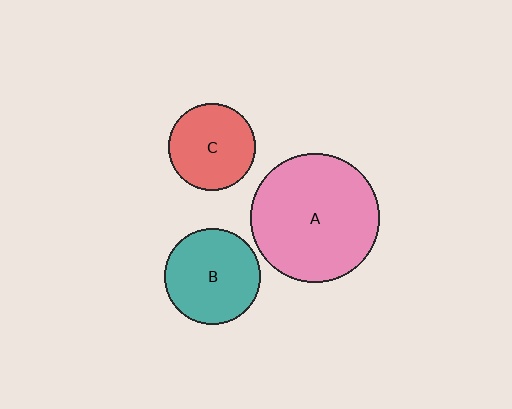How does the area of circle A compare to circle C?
Approximately 2.2 times.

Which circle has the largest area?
Circle A (pink).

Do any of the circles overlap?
No, none of the circles overlap.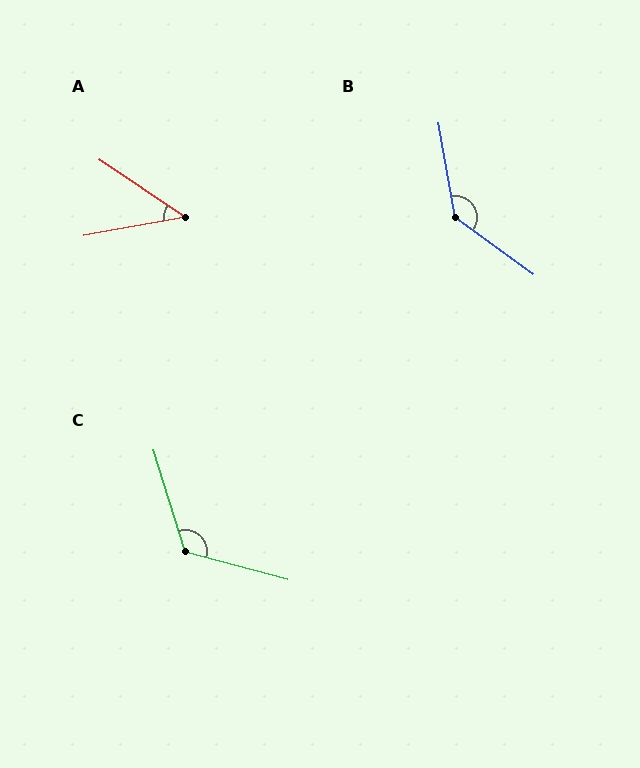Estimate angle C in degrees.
Approximately 122 degrees.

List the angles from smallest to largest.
A (44°), C (122°), B (136°).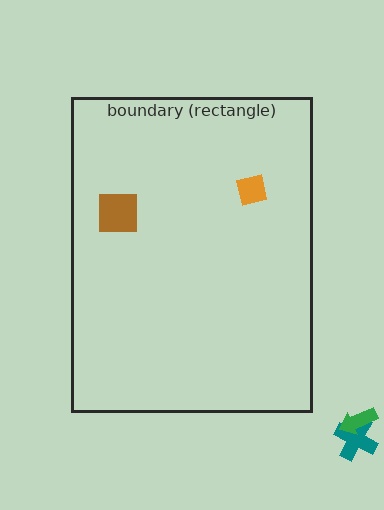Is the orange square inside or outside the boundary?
Inside.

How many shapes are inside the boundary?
2 inside, 2 outside.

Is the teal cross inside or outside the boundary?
Outside.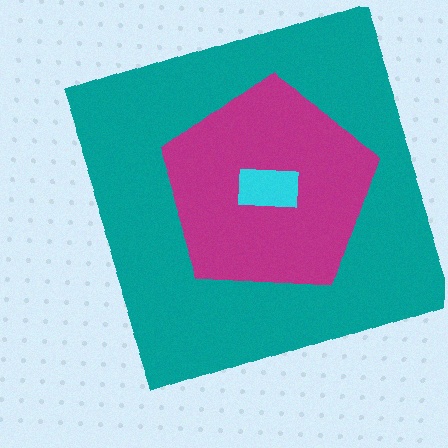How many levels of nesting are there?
3.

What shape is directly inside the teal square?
The magenta pentagon.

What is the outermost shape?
The teal square.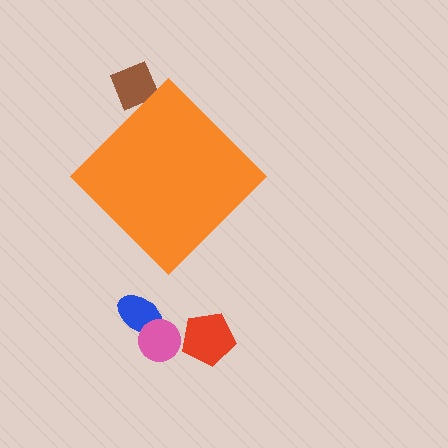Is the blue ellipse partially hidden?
No, the blue ellipse is fully visible.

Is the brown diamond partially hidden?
Yes, the brown diamond is partially hidden behind the orange diamond.